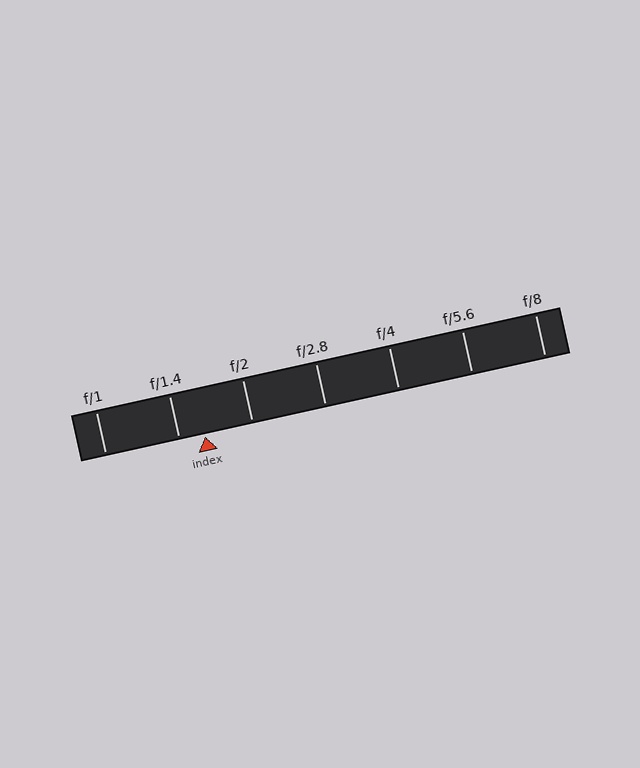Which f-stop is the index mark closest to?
The index mark is closest to f/1.4.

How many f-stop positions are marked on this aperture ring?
There are 7 f-stop positions marked.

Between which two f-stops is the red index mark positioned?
The index mark is between f/1.4 and f/2.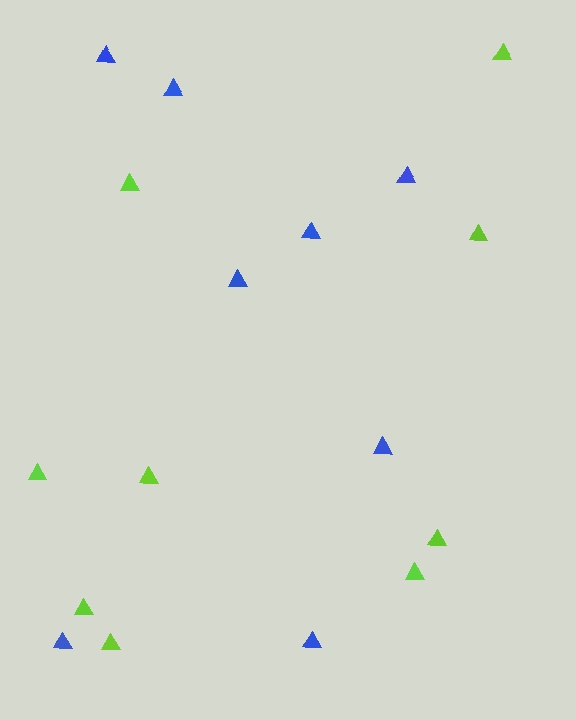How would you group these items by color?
There are 2 groups: one group of blue triangles (8) and one group of lime triangles (9).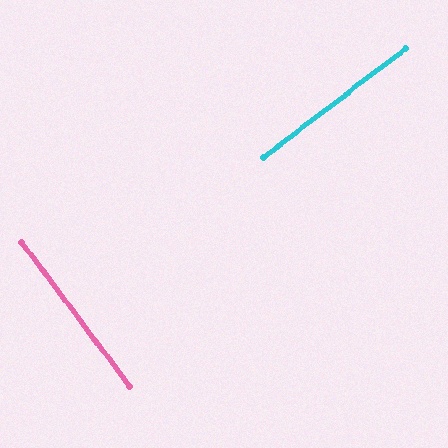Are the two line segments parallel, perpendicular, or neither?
Perpendicular — they meet at approximately 89°.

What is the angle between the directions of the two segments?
Approximately 89 degrees.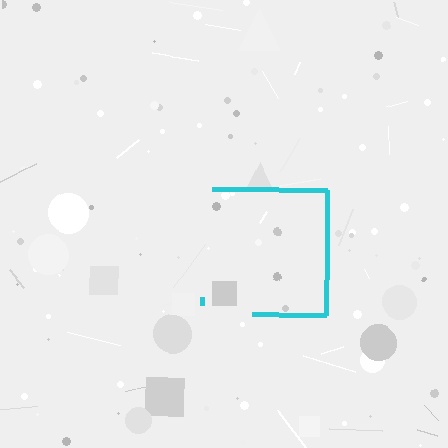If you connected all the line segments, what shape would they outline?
They would outline a square.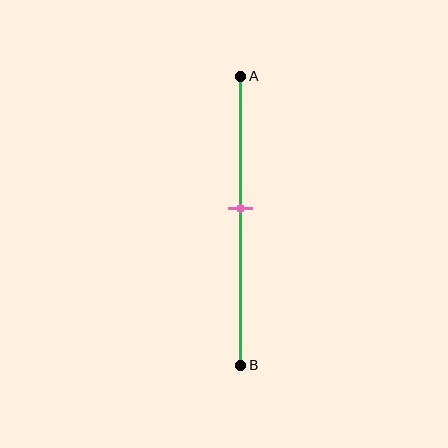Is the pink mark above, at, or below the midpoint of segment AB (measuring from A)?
The pink mark is above the midpoint of segment AB.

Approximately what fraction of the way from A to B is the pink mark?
The pink mark is approximately 45% of the way from A to B.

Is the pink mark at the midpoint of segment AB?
No, the mark is at about 45% from A, not at the 50% midpoint.